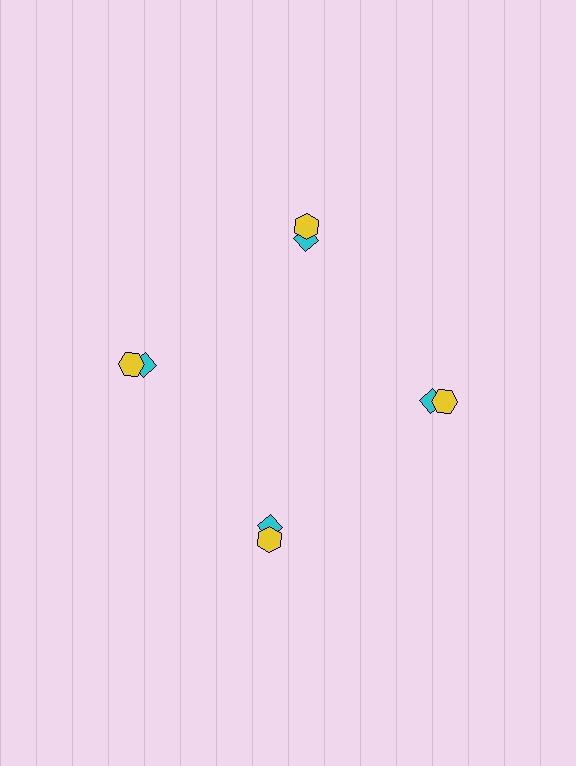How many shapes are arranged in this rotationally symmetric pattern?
There are 8 shapes, arranged in 4 groups of 2.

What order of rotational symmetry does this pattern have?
This pattern has 4-fold rotational symmetry.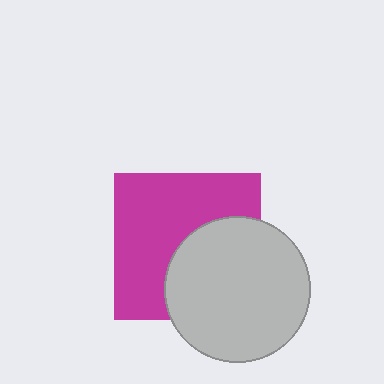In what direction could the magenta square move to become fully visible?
The magenta square could move toward the upper-left. That would shift it out from behind the light gray circle entirely.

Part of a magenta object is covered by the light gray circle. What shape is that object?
It is a square.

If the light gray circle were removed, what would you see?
You would see the complete magenta square.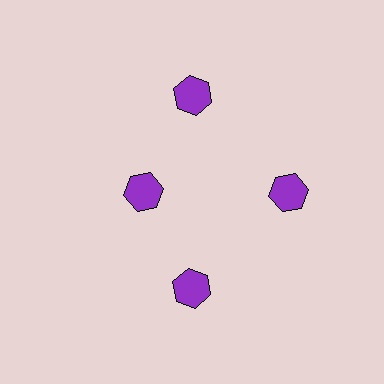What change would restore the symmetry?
The symmetry would be restored by moving it outward, back onto the ring so that all 4 hexagons sit at equal angles and equal distance from the center.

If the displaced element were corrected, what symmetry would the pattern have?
It would have 4-fold rotational symmetry — the pattern would map onto itself every 90 degrees.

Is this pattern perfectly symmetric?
No. The 4 purple hexagons are arranged in a ring, but one element near the 9 o'clock position is pulled inward toward the center, breaking the 4-fold rotational symmetry.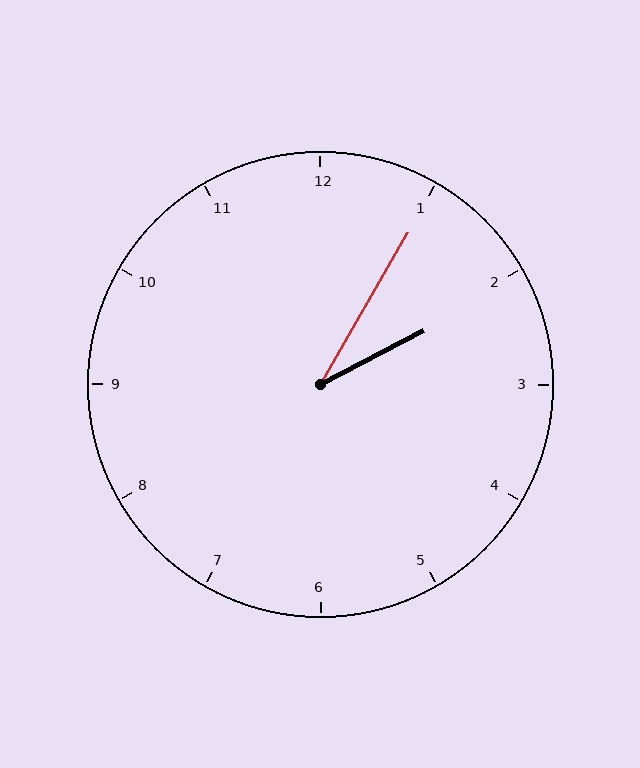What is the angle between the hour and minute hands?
Approximately 32 degrees.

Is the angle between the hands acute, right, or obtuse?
It is acute.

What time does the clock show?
2:05.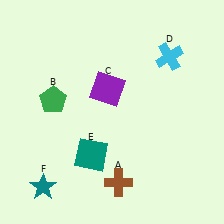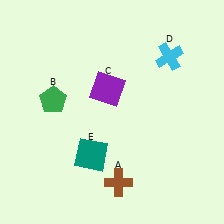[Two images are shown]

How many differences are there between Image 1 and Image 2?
There is 1 difference between the two images.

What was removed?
The teal star (F) was removed in Image 2.